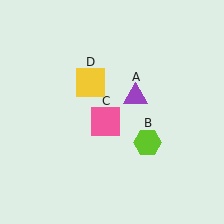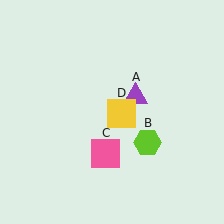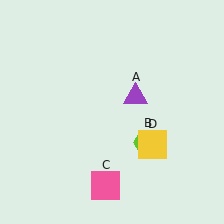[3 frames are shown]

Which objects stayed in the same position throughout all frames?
Purple triangle (object A) and lime hexagon (object B) remained stationary.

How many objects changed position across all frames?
2 objects changed position: pink square (object C), yellow square (object D).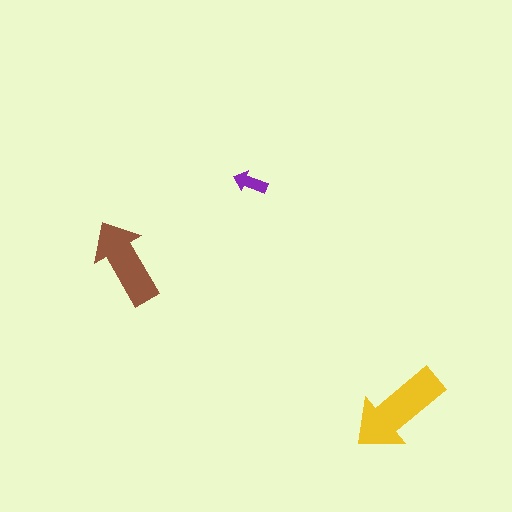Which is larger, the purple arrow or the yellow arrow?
The yellow one.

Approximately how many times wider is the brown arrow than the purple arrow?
About 2.5 times wider.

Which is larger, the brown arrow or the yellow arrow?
The yellow one.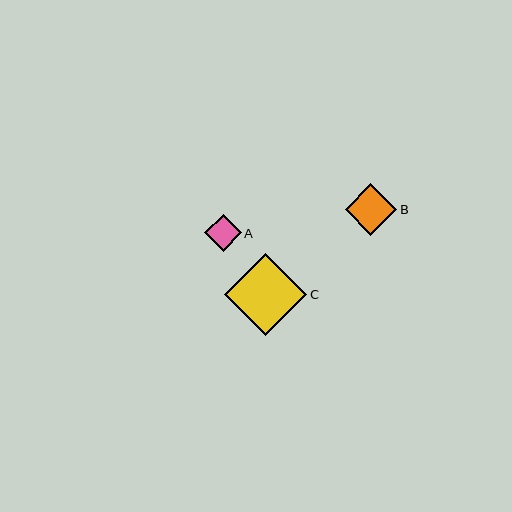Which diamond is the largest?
Diamond C is the largest with a size of approximately 82 pixels.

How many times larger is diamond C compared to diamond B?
Diamond C is approximately 1.6 times the size of diamond B.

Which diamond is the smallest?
Diamond A is the smallest with a size of approximately 37 pixels.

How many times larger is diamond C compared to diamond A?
Diamond C is approximately 2.2 times the size of diamond A.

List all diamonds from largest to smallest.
From largest to smallest: C, B, A.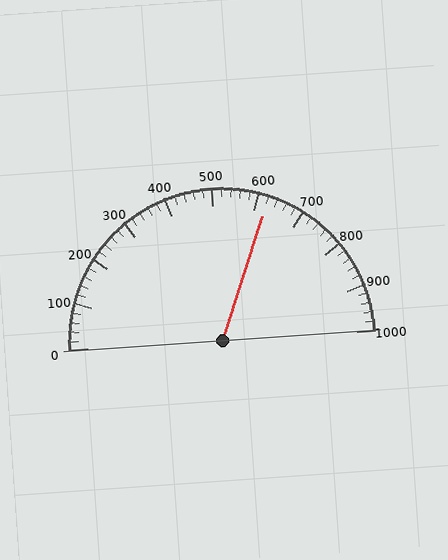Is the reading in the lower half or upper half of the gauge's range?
The reading is in the upper half of the range (0 to 1000).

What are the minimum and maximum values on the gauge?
The gauge ranges from 0 to 1000.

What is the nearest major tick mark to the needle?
The nearest major tick mark is 600.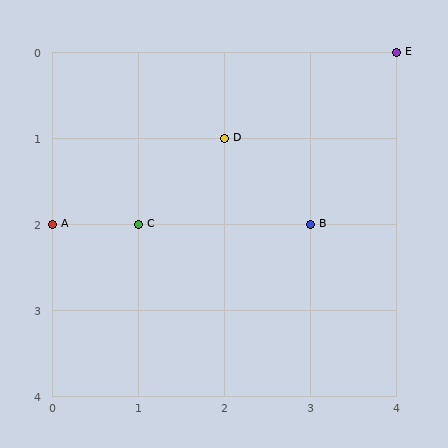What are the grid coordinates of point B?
Point B is at grid coordinates (3, 2).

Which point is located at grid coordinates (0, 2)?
Point A is at (0, 2).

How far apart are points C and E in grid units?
Points C and E are 3 columns and 2 rows apart (about 3.6 grid units diagonally).